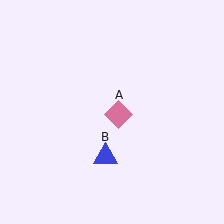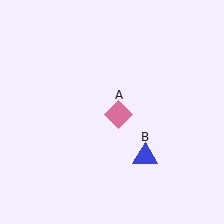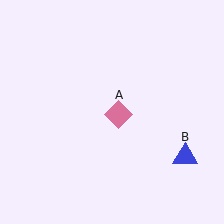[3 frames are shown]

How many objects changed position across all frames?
1 object changed position: blue triangle (object B).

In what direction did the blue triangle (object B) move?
The blue triangle (object B) moved right.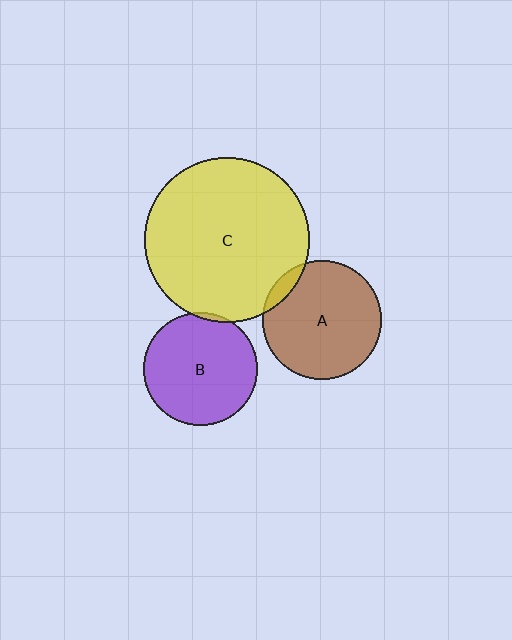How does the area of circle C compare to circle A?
Approximately 1.9 times.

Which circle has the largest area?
Circle C (yellow).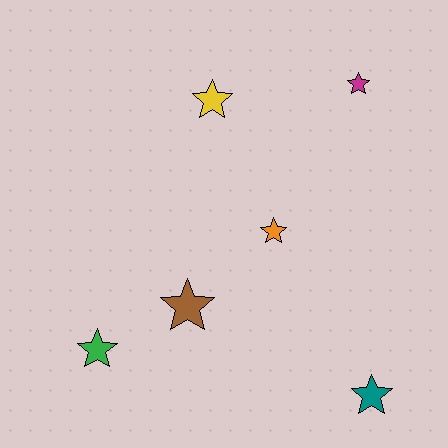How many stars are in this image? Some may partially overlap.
There are 6 stars.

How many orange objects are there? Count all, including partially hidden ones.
There is 1 orange object.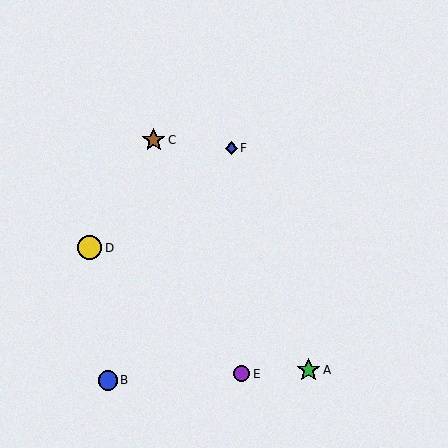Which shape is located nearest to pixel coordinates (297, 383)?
The green star (labeled A) at (308, 370) is nearest to that location.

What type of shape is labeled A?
Shape A is a green star.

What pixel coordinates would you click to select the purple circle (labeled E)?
Click at (242, 374) to select the purple circle E.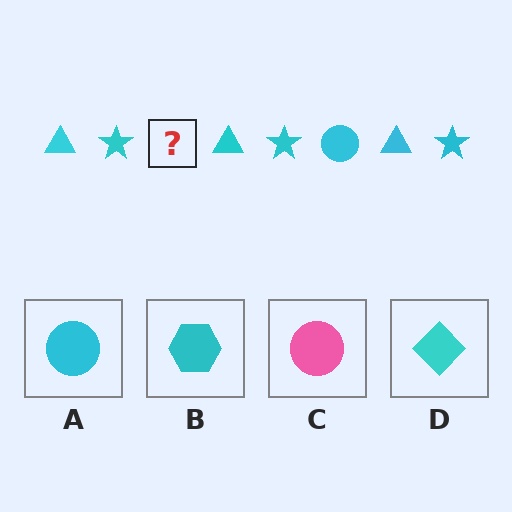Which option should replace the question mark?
Option A.